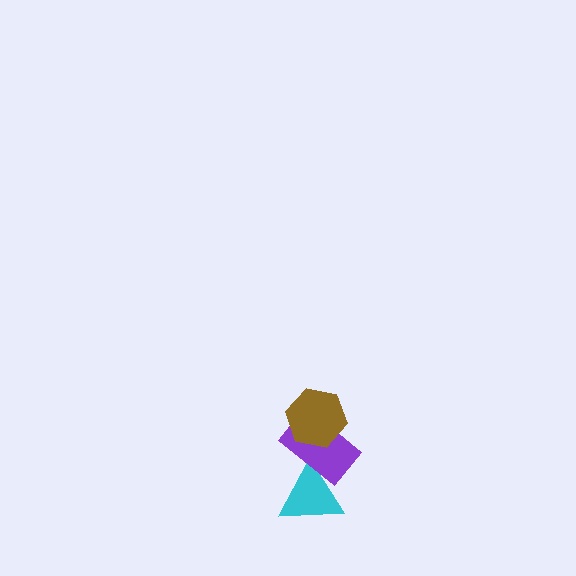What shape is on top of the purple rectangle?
The brown hexagon is on top of the purple rectangle.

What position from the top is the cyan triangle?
The cyan triangle is 3rd from the top.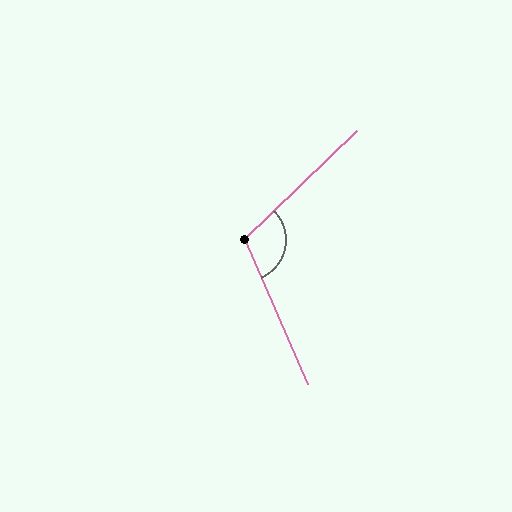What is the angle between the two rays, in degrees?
Approximately 111 degrees.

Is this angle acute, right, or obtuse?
It is obtuse.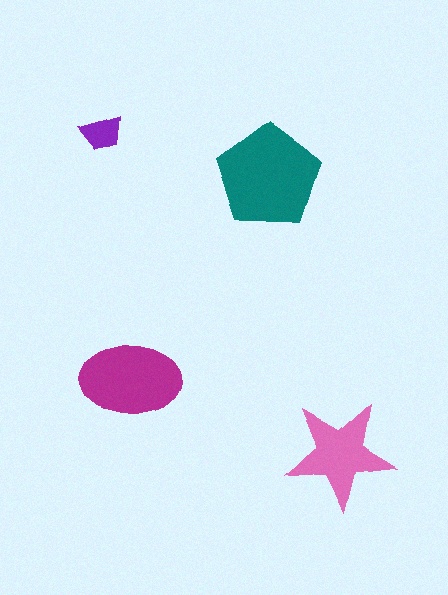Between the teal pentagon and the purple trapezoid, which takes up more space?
The teal pentagon.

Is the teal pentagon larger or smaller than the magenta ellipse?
Larger.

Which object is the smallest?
The purple trapezoid.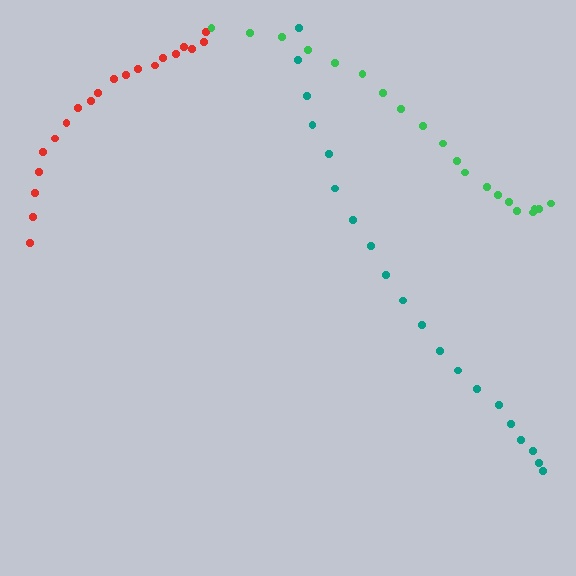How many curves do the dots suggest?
There are 3 distinct paths.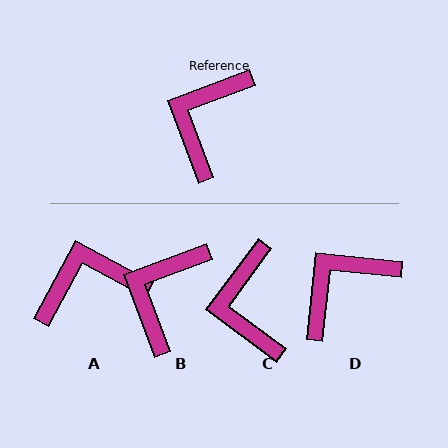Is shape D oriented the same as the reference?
No, it is off by about 26 degrees.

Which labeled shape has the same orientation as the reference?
B.